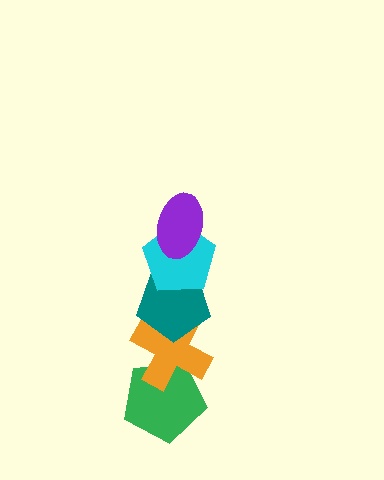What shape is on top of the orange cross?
The teal pentagon is on top of the orange cross.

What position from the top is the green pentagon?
The green pentagon is 5th from the top.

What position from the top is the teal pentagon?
The teal pentagon is 3rd from the top.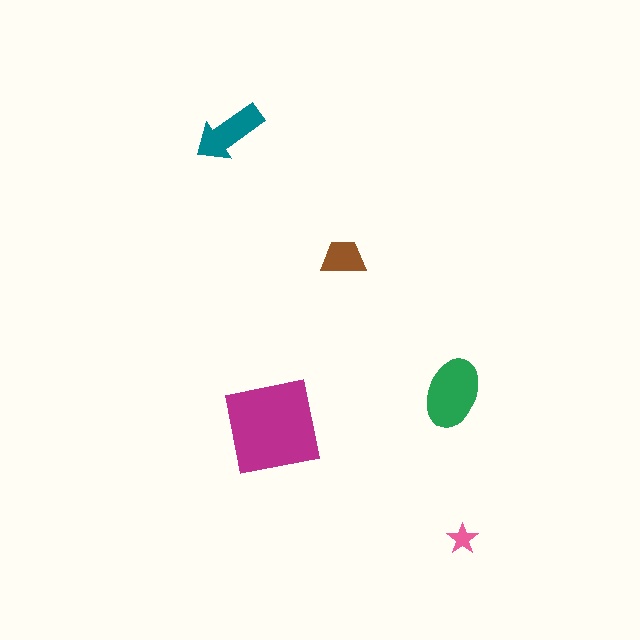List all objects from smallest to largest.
The pink star, the brown trapezoid, the teal arrow, the green ellipse, the magenta square.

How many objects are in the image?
There are 5 objects in the image.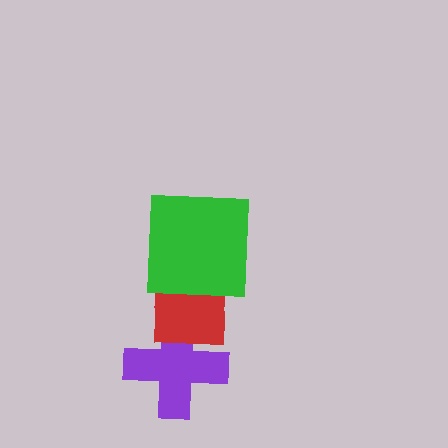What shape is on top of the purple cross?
The red square is on top of the purple cross.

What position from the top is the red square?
The red square is 2nd from the top.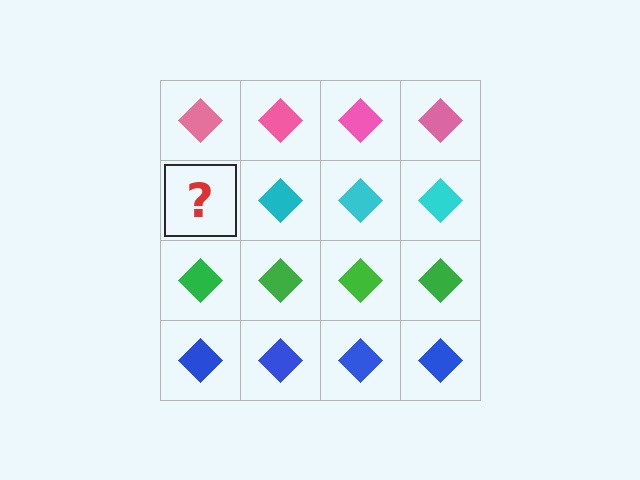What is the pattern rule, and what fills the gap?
The rule is that each row has a consistent color. The gap should be filled with a cyan diamond.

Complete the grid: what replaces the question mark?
The question mark should be replaced with a cyan diamond.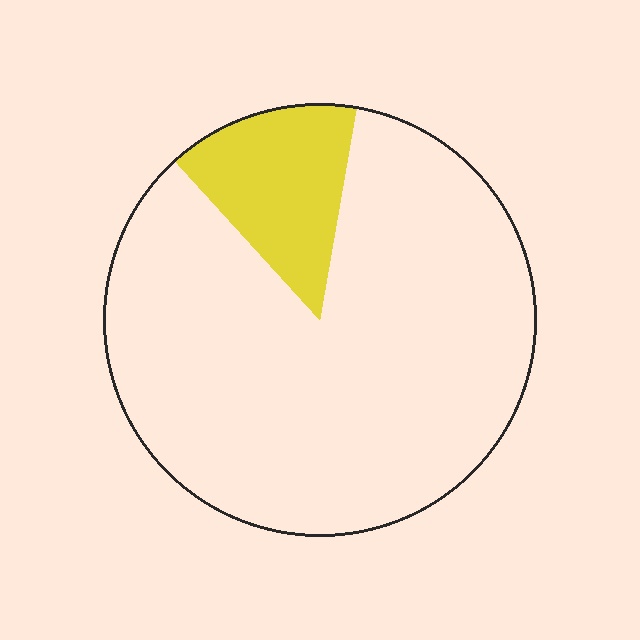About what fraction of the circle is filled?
About one sixth (1/6).